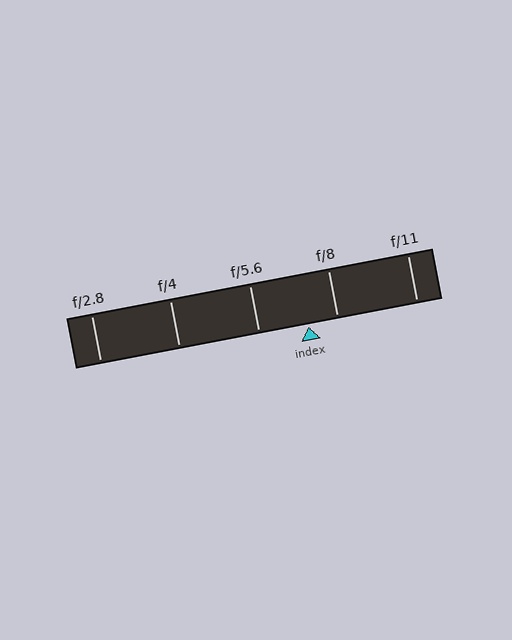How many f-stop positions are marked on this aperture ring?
There are 5 f-stop positions marked.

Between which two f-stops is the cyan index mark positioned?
The index mark is between f/5.6 and f/8.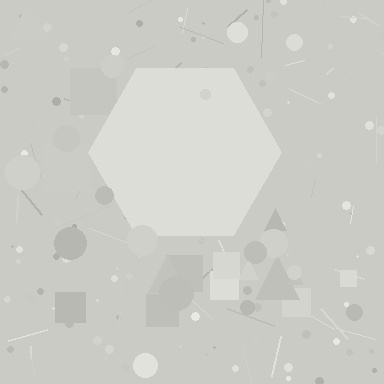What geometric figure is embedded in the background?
A hexagon is embedded in the background.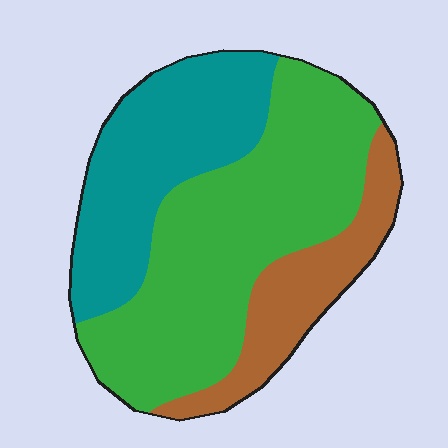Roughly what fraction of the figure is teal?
Teal covers 31% of the figure.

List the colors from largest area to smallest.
From largest to smallest: green, teal, brown.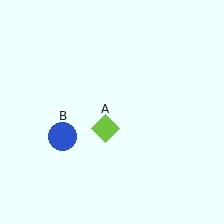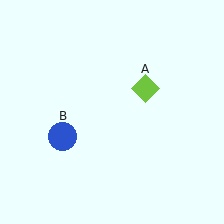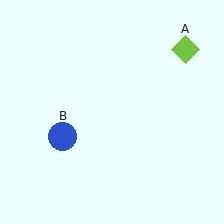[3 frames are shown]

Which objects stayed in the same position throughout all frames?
Blue circle (object B) remained stationary.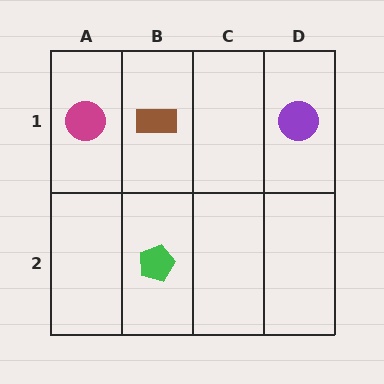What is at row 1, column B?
A brown rectangle.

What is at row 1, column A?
A magenta circle.